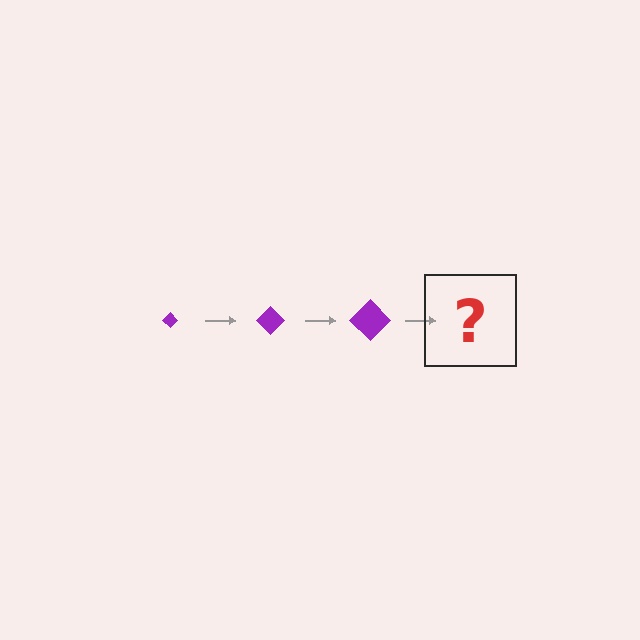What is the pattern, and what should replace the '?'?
The pattern is that the diamond gets progressively larger each step. The '?' should be a purple diamond, larger than the previous one.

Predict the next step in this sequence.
The next step is a purple diamond, larger than the previous one.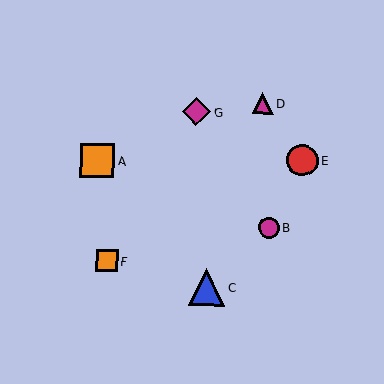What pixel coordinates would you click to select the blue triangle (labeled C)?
Click at (207, 287) to select the blue triangle C.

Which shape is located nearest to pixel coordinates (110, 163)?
The orange square (labeled A) at (97, 161) is nearest to that location.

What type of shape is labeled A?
Shape A is an orange square.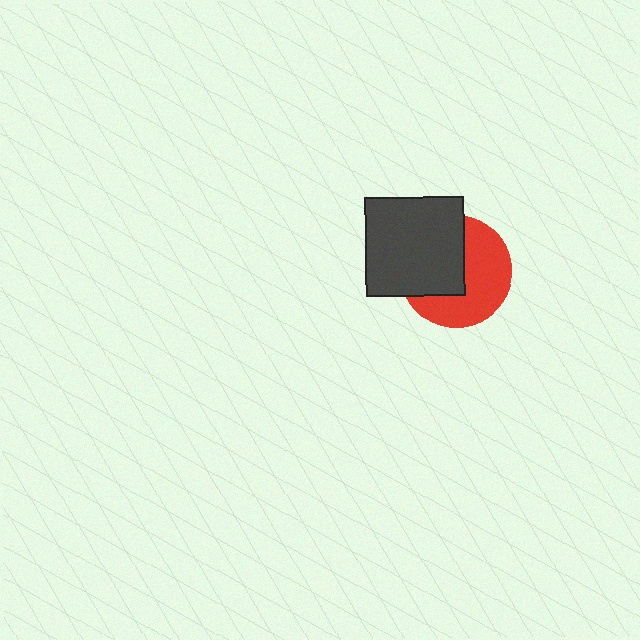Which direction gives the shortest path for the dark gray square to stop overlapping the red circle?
Moving toward the upper-left gives the shortest separation.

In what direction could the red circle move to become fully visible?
The red circle could move toward the lower-right. That would shift it out from behind the dark gray square entirely.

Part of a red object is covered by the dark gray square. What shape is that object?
It is a circle.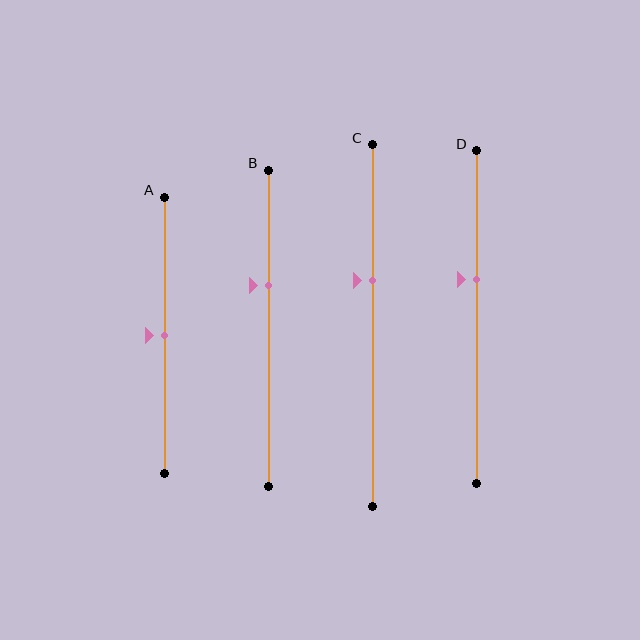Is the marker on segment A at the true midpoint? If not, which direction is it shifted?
Yes, the marker on segment A is at the true midpoint.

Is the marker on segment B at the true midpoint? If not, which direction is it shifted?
No, the marker on segment B is shifted upward by about 13% of the segment length.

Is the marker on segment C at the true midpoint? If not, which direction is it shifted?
No, the marker on segment C is shifted upward by about 13% of the segment length.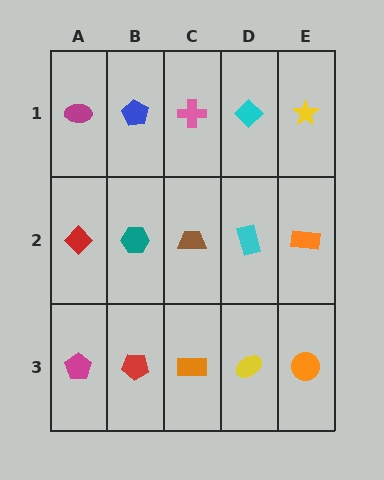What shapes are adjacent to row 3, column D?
A cyan rectangle (row 2, column D), an orange rectangle (row 3, column C), an orange circle (row 3, column E).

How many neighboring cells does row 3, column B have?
3.